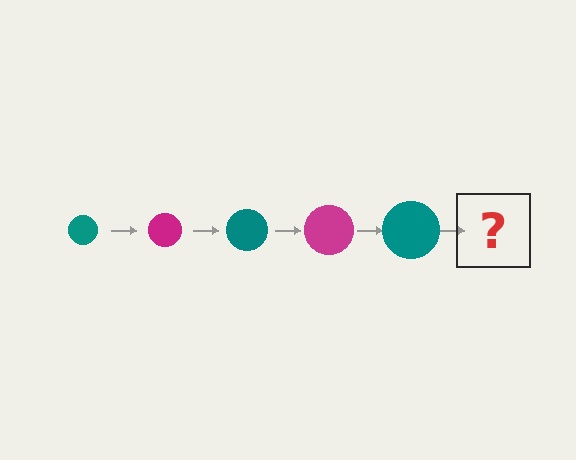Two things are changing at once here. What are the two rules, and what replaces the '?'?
The two rules are that the circle grows larger each step and the color cycles through teal and magenta. The '?' should be a magenta circle, larger than the previous one.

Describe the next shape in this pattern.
It should be a magenta circle, larger than the previous one.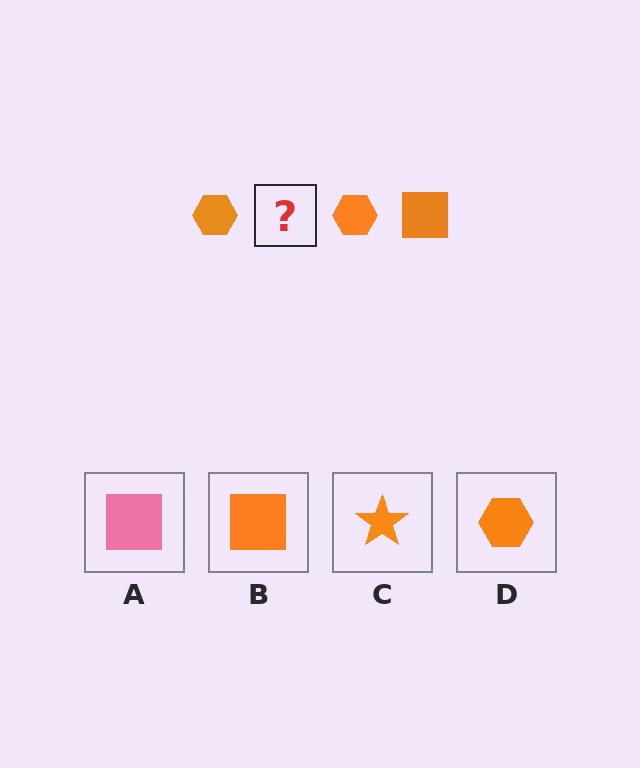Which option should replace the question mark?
Option B.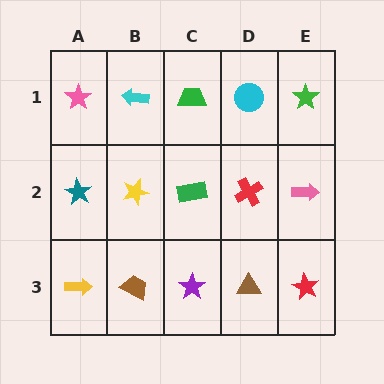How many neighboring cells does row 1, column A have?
2.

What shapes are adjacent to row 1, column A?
A teal star (row 2, column A), a cyan arrow (row 1, column B).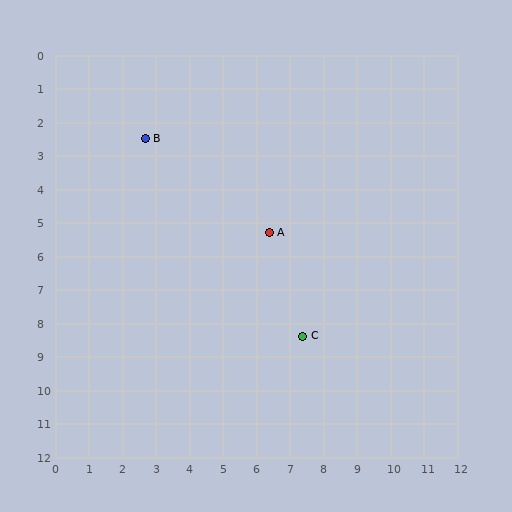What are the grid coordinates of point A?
Point A is at approximately (6.4, 5.3).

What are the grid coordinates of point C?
Point C is at approximately (7.4, 8.4).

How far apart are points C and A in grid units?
Points C and A are about 3.3 grid units apart.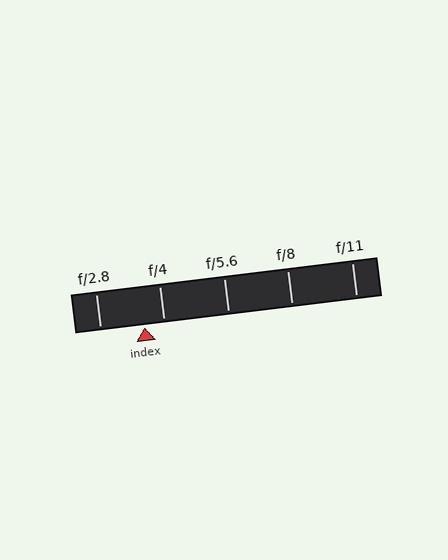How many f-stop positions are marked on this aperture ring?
There are 5 f-stop positions marked.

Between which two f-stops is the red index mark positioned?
The index mark is between f/2.8 and f/4.